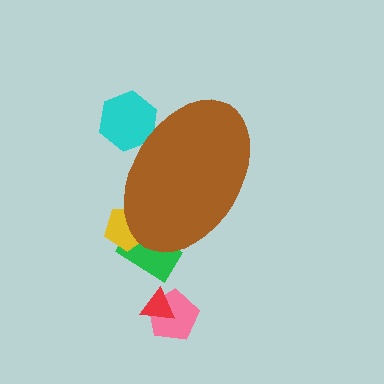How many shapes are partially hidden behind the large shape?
3 shapes are partially hidden.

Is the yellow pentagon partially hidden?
Yes, the yellow pentagon is partially hidden behind the brown ellipse.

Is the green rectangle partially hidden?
Yes, the green rectangle is partially hidden behind the brown ellipse.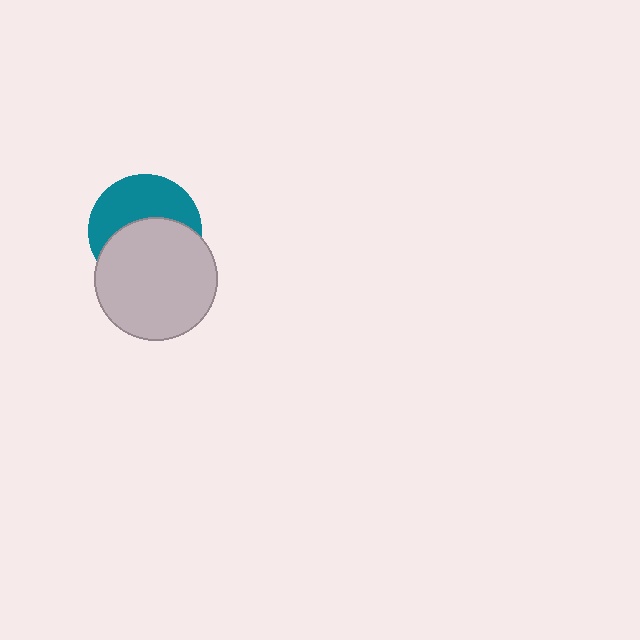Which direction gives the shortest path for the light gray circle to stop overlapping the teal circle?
Moving down gives the shortest separation.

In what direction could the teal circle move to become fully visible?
The teal circle could move up. That would shift it out from behind the light gray circle entirely.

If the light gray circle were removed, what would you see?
You would see the complete teal circle.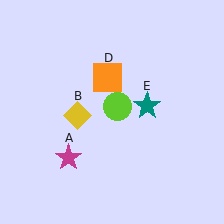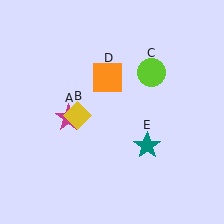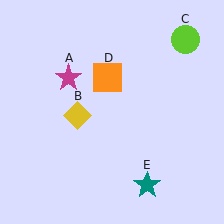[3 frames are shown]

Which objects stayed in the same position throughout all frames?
Yellow diamond (object B) and orange square (object D) remained stationary.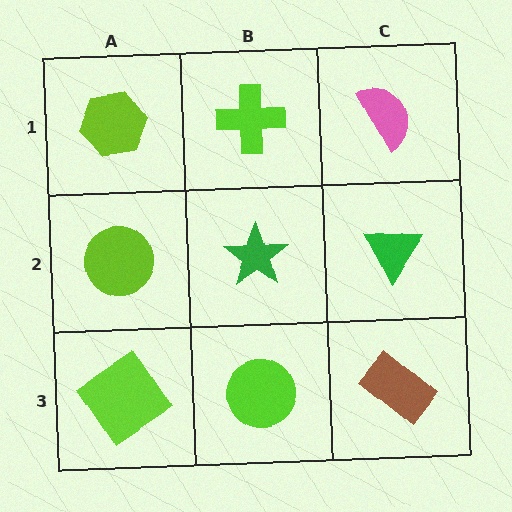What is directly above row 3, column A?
A lime circle.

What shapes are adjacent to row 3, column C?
A green triangle (row 2, column C), a lime circle (row 3, column B).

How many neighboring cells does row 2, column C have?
3.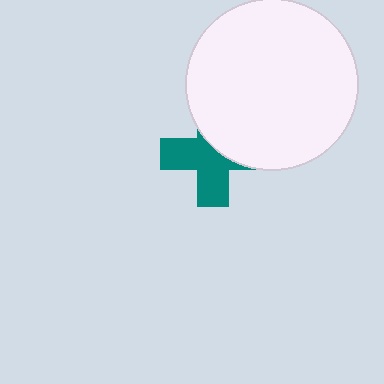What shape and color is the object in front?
The object in front is a white circle.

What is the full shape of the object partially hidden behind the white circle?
The partially hidden object is a teal cross.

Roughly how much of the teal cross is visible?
About half of it is visible (roughly 56%).